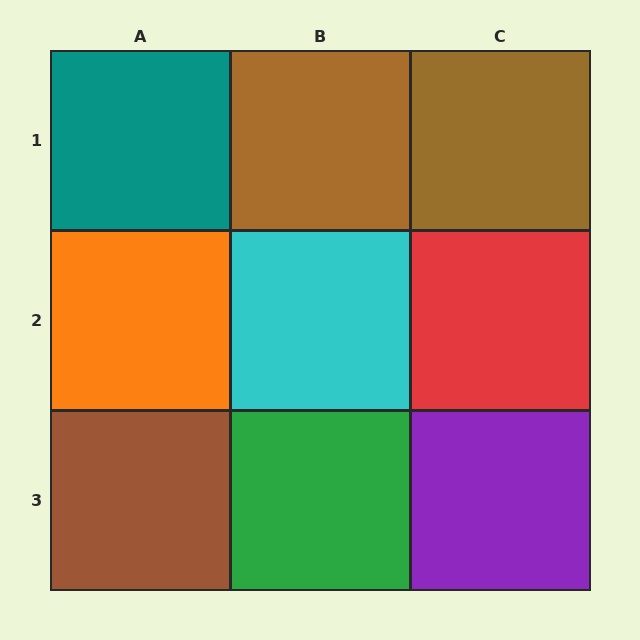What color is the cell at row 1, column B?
Brown.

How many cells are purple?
1 cell is purple.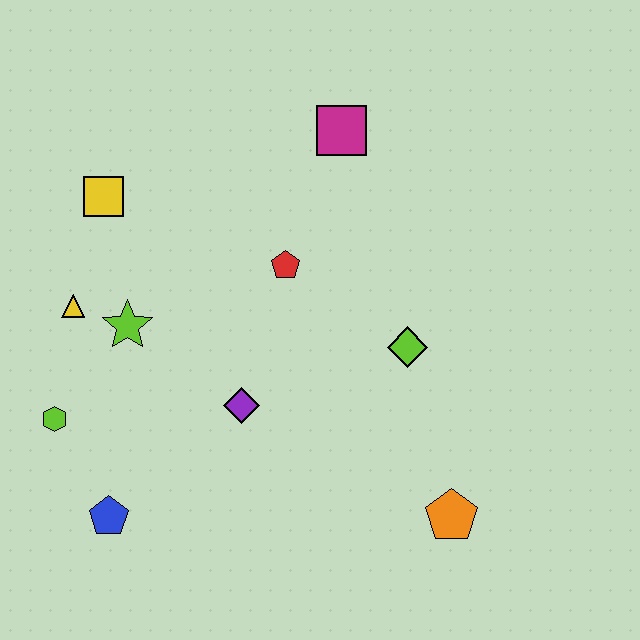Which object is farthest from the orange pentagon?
The yellow square is farthest from the orange pentagon.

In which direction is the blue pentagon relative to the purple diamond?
The blue pentagon is to the left of the purple diamond.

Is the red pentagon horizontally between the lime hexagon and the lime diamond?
Yes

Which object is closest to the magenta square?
The red pentagon is closest to the magenta square.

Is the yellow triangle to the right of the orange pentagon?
No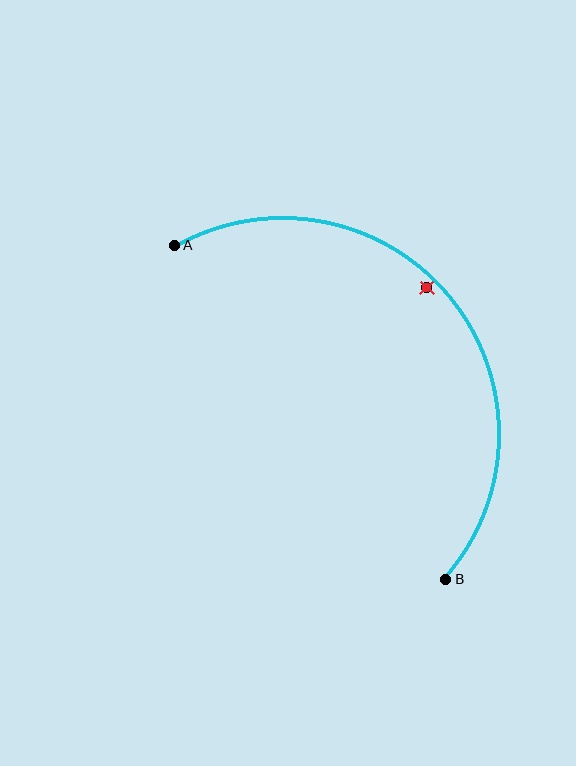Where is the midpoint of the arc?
The arc midpoint is the point on the curve farthest from the straight line joining A and B. It sits above and to the right of that line.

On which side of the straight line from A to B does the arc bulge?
The arc bulges above and to the right of the straight line connecting A and B.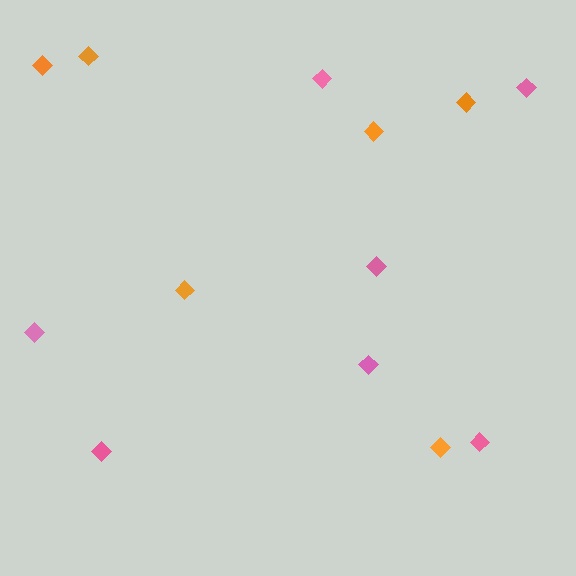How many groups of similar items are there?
There are 2 groups: one group of pink diamonds (7) and one group of orange diamonds (6).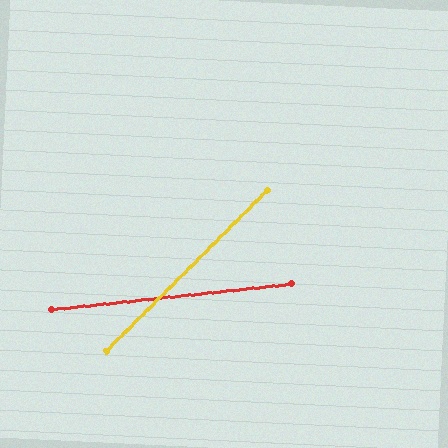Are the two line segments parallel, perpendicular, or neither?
Neither parallel nor perpendicular — they differ by about 39°.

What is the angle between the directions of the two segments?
Approximately 39 degrees.